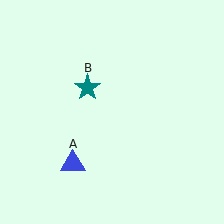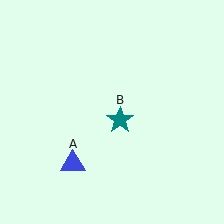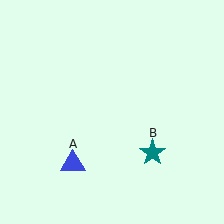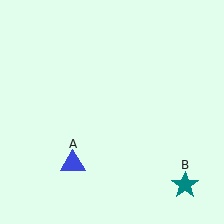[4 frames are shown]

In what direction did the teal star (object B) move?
The teal star (object B) moved down and to the right.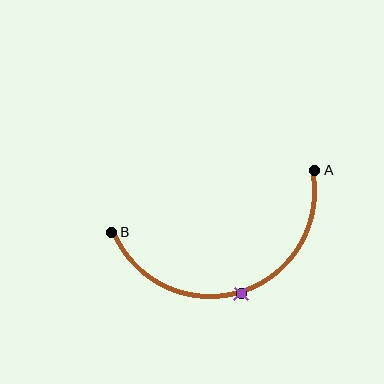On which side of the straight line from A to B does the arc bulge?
The arc bulges below the straight line connecting A and B.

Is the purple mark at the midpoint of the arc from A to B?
Yes. The purple mark lies on the arc at equal arc-length from both A and B — it is the arc midpoint.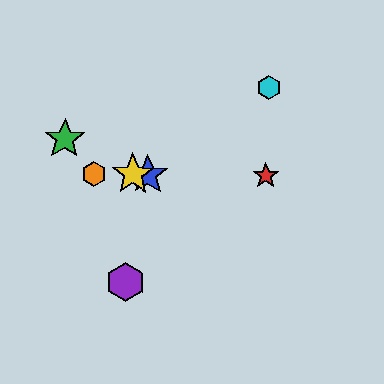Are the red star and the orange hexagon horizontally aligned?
Yes, both are at y≈176.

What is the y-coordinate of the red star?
The red star is at y≈176.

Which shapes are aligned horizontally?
The red star, the blue star, the yellow star, the orange hexagon are aligned horizontally.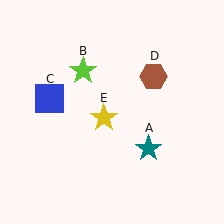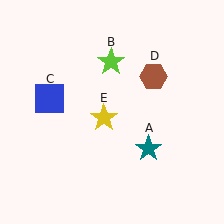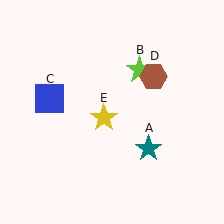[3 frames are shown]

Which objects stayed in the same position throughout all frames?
Teal star (object A) and blue square (object C) and brown hexagon (object D) and yellow star (object E) remained stationary.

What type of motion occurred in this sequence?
The lime star (object B) rotated clockwise around the center of the scene.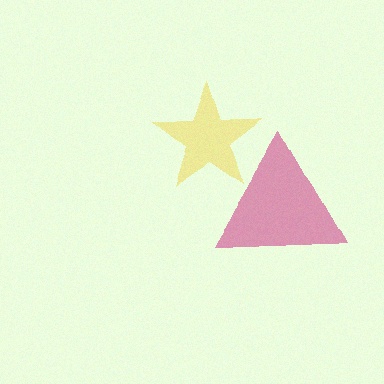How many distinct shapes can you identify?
There are 2 distinct shapes: a magenta triangle, a yellow star.